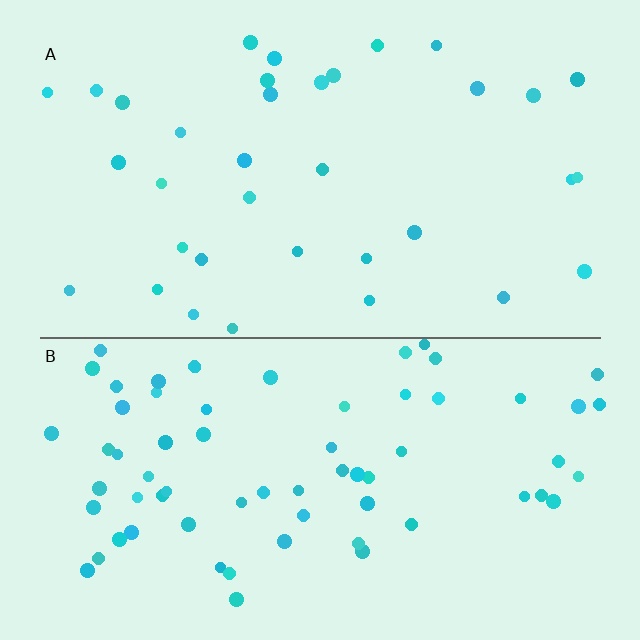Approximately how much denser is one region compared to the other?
Approximately 1.9× — region B over region A.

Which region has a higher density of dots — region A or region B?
B (the bottom).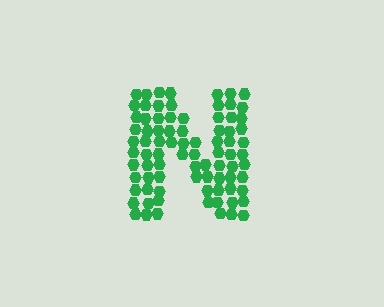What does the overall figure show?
The overall figure shows the letter N.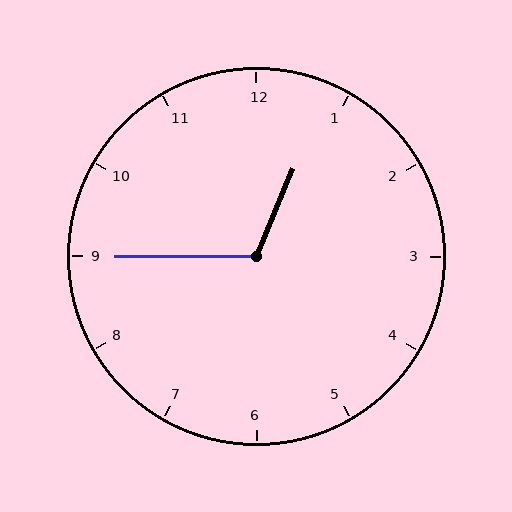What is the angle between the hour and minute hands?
Approximately 112 degrees.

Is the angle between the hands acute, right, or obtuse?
It is obtuse.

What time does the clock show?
12:45.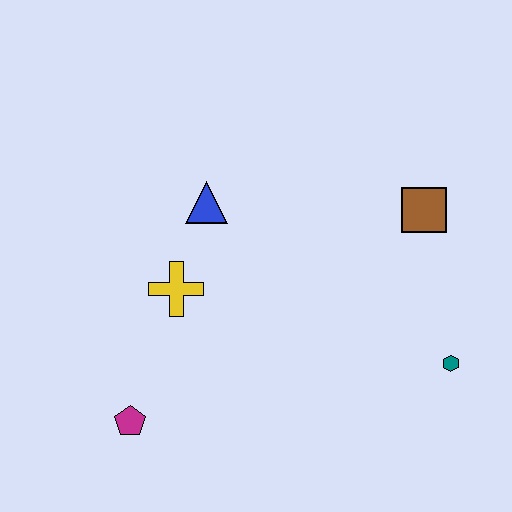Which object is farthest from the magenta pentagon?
The brown square is farthest from the magenta pentagon.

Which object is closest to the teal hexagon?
The brown square is closest to the teal hexagon.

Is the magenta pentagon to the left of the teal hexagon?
Yes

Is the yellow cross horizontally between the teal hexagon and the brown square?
No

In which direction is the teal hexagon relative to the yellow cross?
The teal hexagon is to the right of the yellow cross.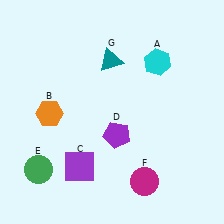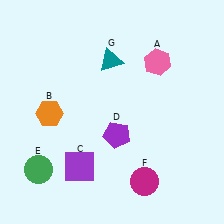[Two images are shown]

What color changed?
The hexagon (A) changed from cyan in Image 1 to pink in Image 2.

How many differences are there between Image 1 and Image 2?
There is 1 difference between the two images.